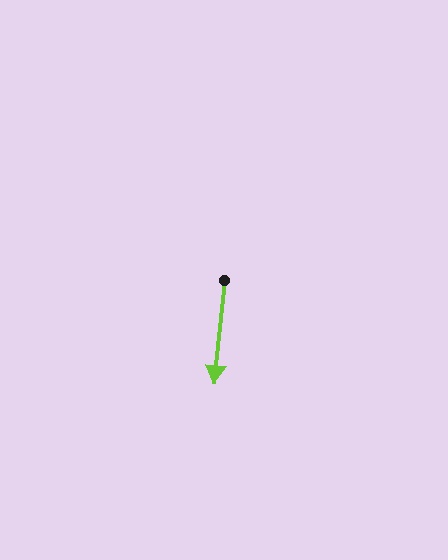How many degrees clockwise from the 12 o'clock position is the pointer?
Approximately 186 degrees.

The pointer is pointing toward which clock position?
Roughly 6 o'clock.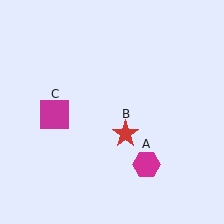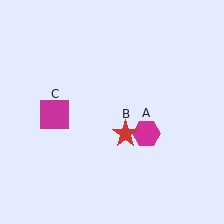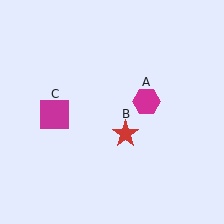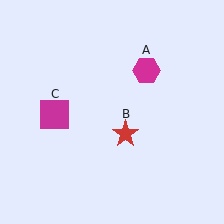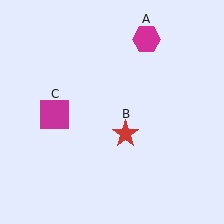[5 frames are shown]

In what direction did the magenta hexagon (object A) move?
The magenta hexagon (object A) moved up.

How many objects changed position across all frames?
1 object changed position: magenta hexagon (object A).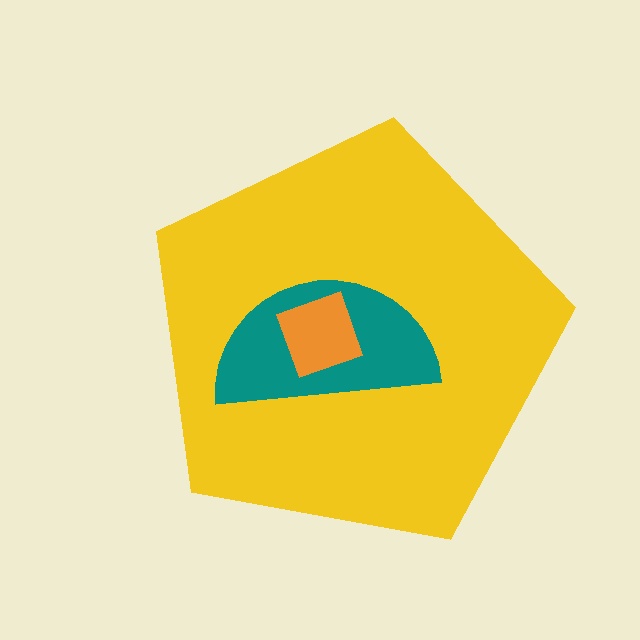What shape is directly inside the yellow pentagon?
The teal semicircle.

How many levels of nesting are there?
3.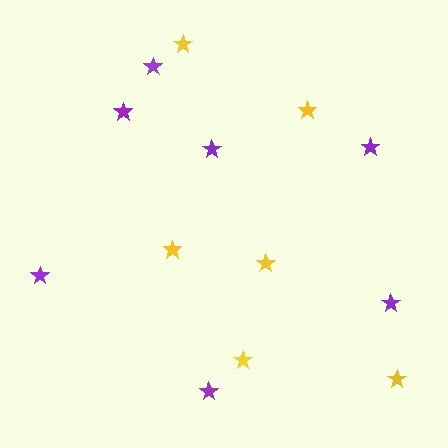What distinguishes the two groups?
There are 2 groups: one group of purple stars (7) and one group of yellow stars (6).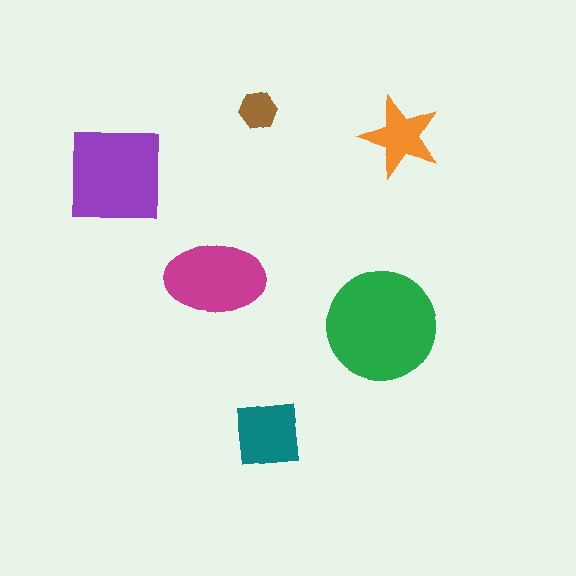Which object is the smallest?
The brown hexagon.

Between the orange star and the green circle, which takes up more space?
The green circle.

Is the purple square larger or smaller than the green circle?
Smaller.